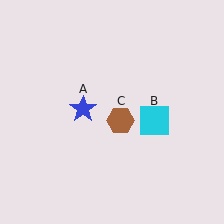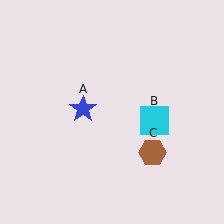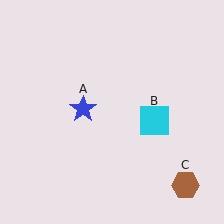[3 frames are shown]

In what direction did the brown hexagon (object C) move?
The brown hexagon (object C) moved down and to the right.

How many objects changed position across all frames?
1 object changed position: brown hexagon (object C).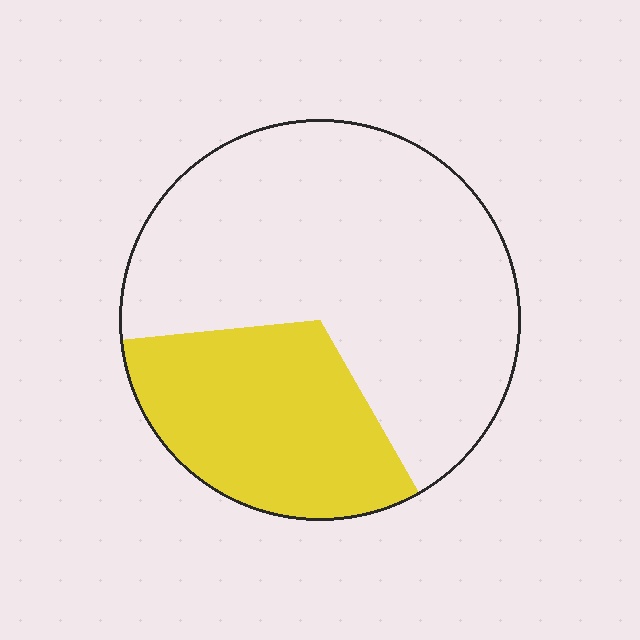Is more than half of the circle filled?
No.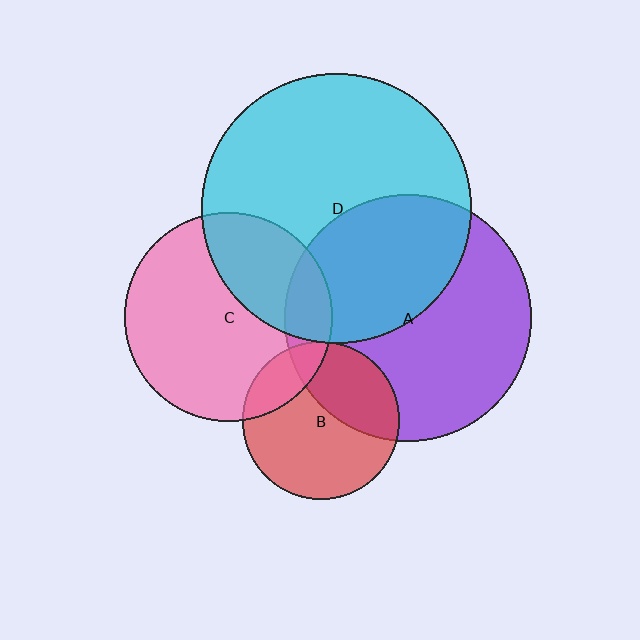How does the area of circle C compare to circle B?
Approximately 1.7 times.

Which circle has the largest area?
Circle D (cyan).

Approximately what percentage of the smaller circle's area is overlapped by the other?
Approximately 40%.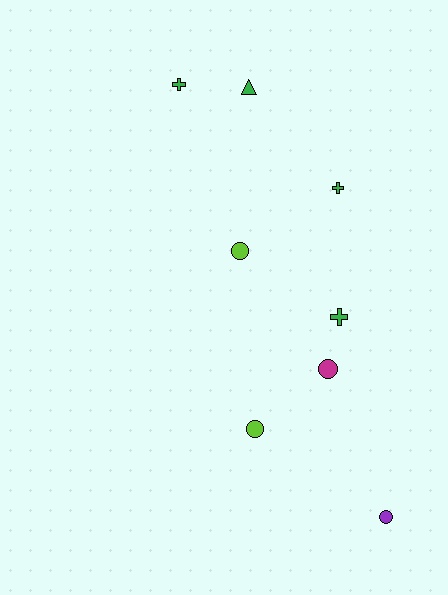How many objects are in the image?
There are 8 objects.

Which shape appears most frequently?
Circle, with 4 objects.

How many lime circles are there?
There are 2 lime circles.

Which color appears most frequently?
Green, with 4 objects.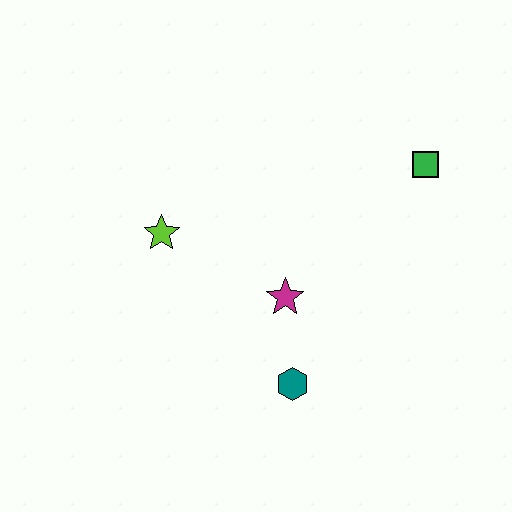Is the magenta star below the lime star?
Yes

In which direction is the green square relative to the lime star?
The green square is to the right of the lime star.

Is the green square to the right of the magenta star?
Yes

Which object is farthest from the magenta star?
The green square is farthest from the magenta star.